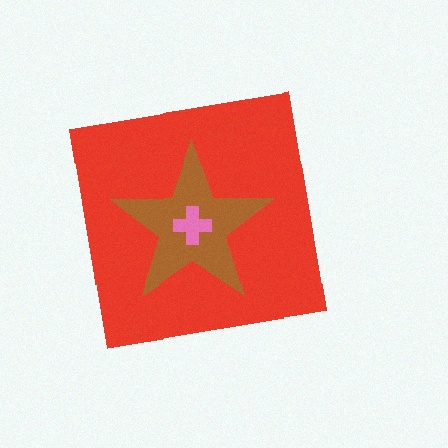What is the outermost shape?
The red square.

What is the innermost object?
The pink cross.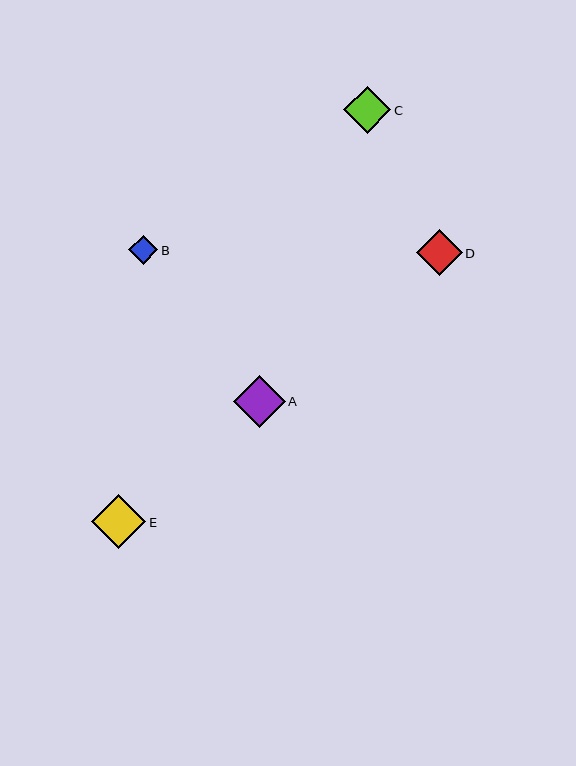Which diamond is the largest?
Diamond E is the largest with a size of approximately 55 pixels.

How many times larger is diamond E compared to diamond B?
Diamond E is approximately 1.9 times the size of diamond B.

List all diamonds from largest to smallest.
From largest to smallest: E, A, C, D, B.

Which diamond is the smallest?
Diamond B is the smallest with a size of approximately 29 pixels.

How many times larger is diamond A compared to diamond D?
Diamond A is approximately 1.1 times the size of diamond D.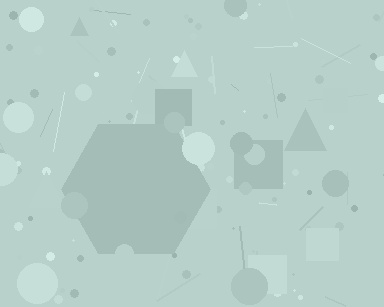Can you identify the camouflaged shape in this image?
The camouflaged shape is a hexagon.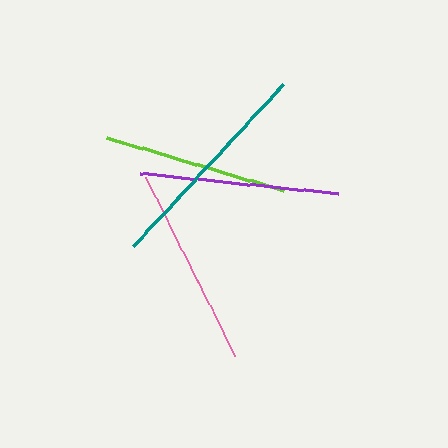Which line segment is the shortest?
The lime line is the shortest at approximately 185 pixels.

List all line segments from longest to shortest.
From longest to shortest: teal, pink, purple, lime.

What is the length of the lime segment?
The lime segment is approximately 185 pixels long.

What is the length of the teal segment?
The teal segment is approximately 221 pixels long.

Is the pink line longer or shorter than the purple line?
The pink line is longer than the purple line.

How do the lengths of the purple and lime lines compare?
The purple and lime lines are approximately the same length.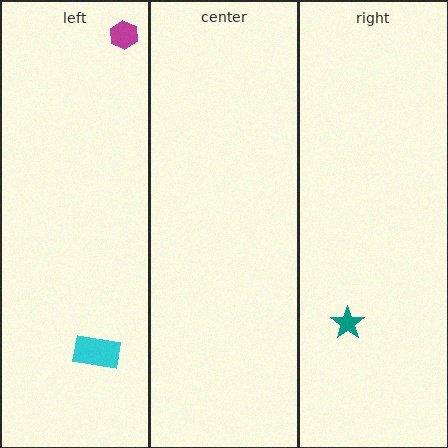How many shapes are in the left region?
2.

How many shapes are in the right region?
1.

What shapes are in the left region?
The cyan rectangle, the magenta hexagon.